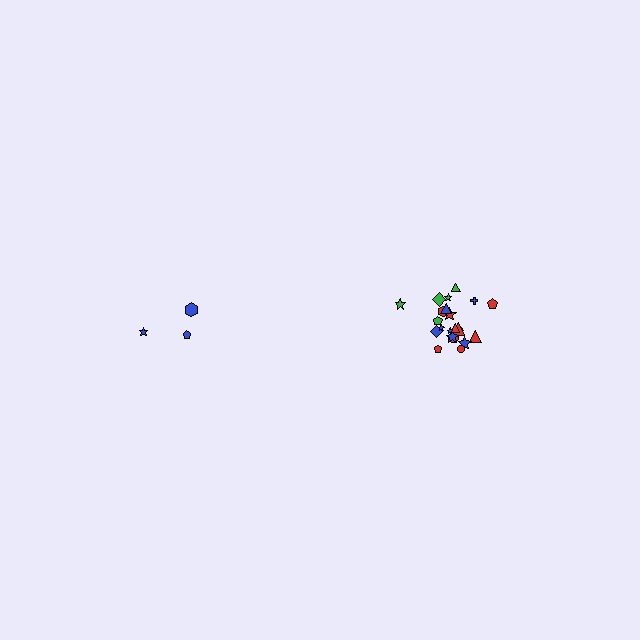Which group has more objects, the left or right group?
The right group.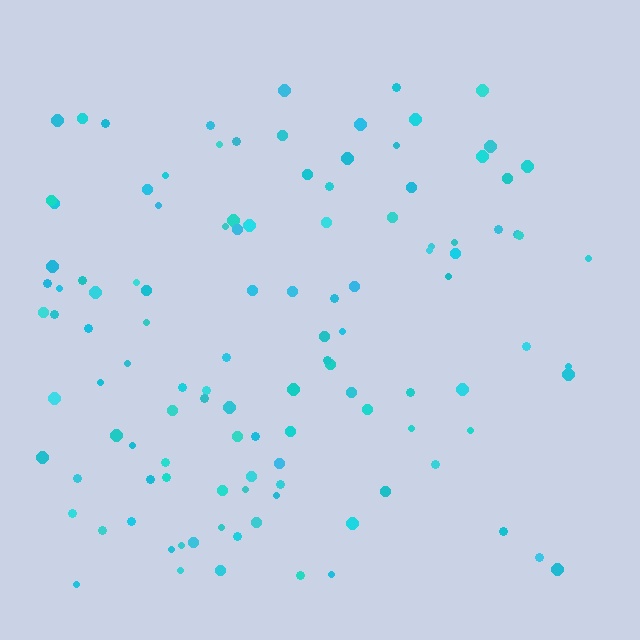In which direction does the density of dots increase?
From right to left, with the left side densest.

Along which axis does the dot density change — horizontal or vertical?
Horizontal.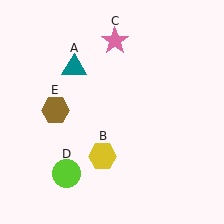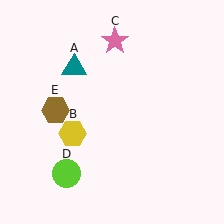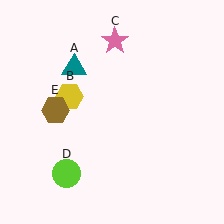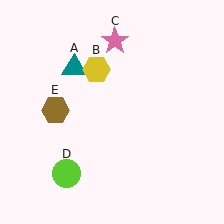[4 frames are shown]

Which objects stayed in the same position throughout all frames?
Teal triangle (object A) and pink star (object C) and lime circle (object D) and brown hexagon (object E) remained stationary.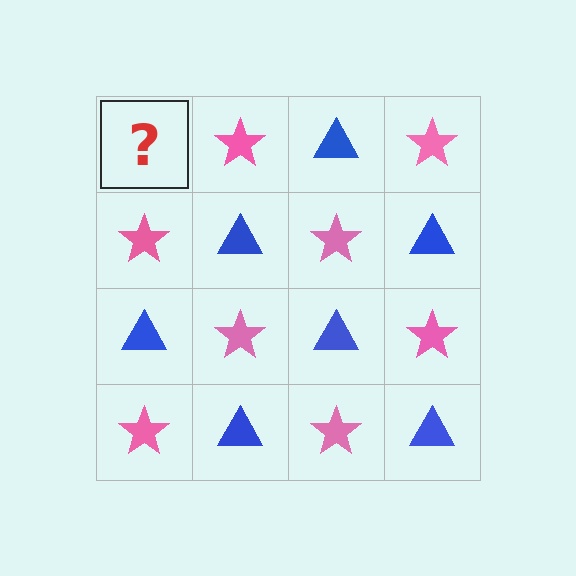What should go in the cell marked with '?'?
The missing cell should contain a blue triangle.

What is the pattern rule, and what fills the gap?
The rule is that it alternates blue triangle and pink star in a checkerboard pattern. The gap should be filled with a blue triangle.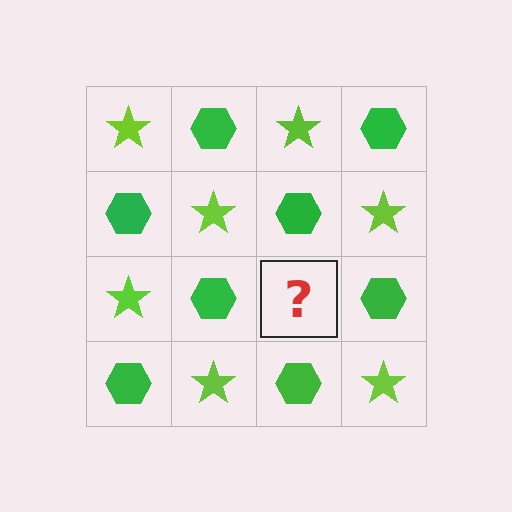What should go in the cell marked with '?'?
The missing cell should contain a lime star.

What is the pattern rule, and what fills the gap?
The rule is that it alternates lime star and green hexagon in a checkerboard pattern. The gap should be filled with a lime star.